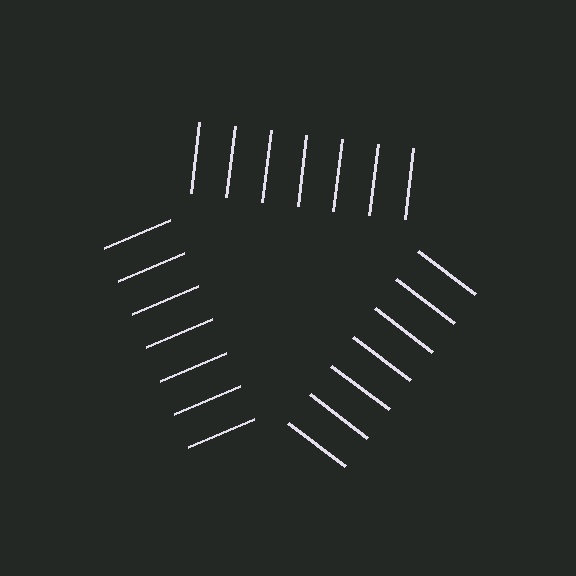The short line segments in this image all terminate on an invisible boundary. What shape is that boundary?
An illusory triangle — the line segments terminate on its edges but no continuous stroke is drawn.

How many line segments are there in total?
21 — 7 along each of the 3 edges.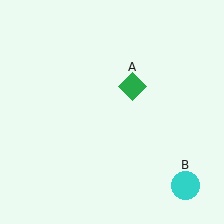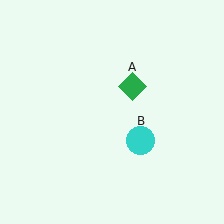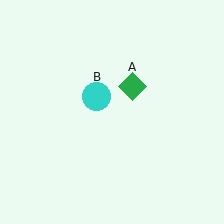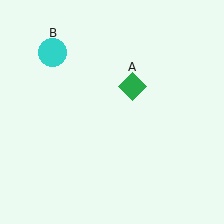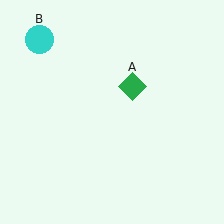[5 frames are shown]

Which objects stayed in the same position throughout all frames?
Green diamond (object A) remained stationary.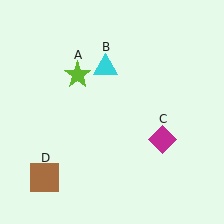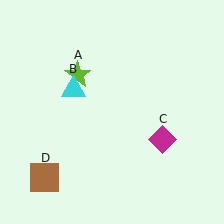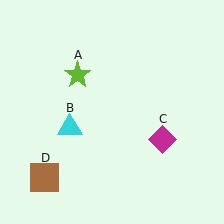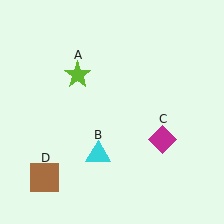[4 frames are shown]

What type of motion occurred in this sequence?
The cyan triangle (object B) rotated counterclockwise around the center of the scene.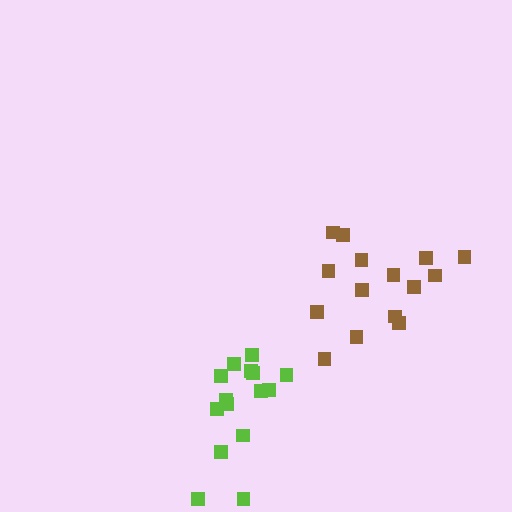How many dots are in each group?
Group 1: 15 dots, Group 2: 15 dots (30 total).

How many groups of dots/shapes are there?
There are 2 groups.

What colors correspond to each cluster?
The clusters are colored: brown, lime.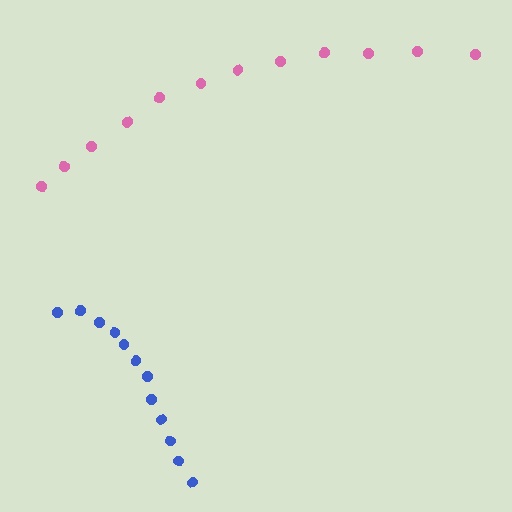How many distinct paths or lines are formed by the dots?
There are 2 distinct paths.